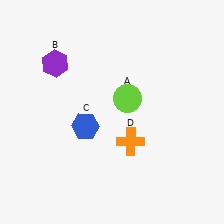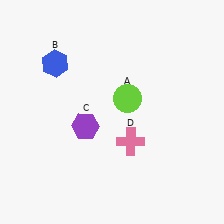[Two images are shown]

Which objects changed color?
B changed from purple to blue. C changed from blue to purple. D changed from orange to pink.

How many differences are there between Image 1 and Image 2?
There are 3 differences between the two images.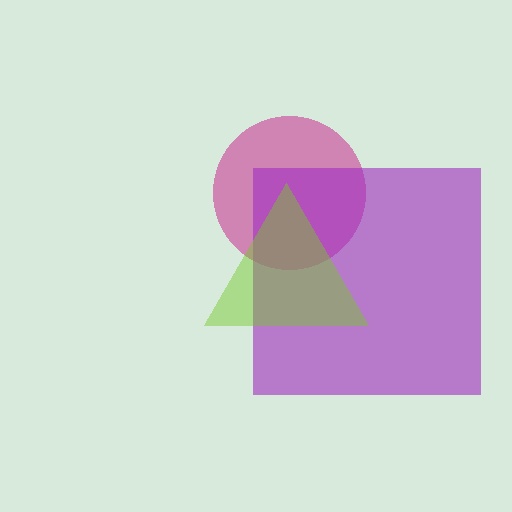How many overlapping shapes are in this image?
There are 3 overlapping shapes in the image.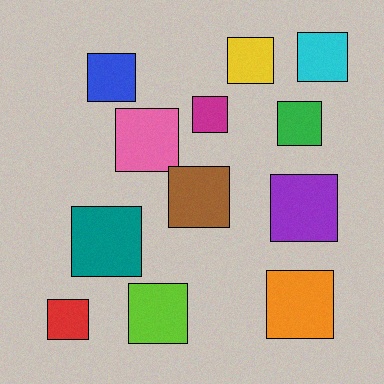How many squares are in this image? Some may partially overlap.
There are 12 squares.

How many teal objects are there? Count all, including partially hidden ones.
There is 1 teal object.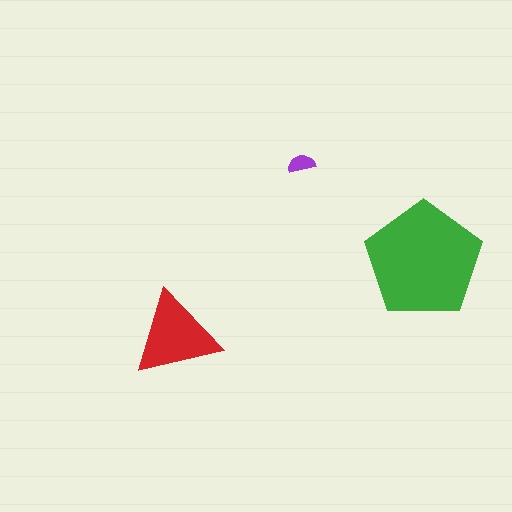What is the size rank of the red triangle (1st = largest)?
2nd.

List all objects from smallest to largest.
The purple semicircle, the red triangle, the green pentagon.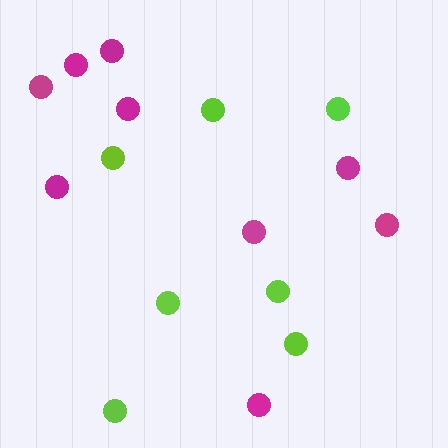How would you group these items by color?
There are 2 groups: one group of lime circles (7) and one group of magenta circles (9).